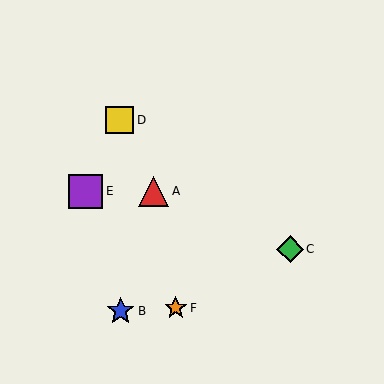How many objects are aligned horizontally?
2 objects (A, E) are aligned horizontally.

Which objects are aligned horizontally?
Objects A, E are aligned horizontally.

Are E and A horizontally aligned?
Yes, both are at y≈191.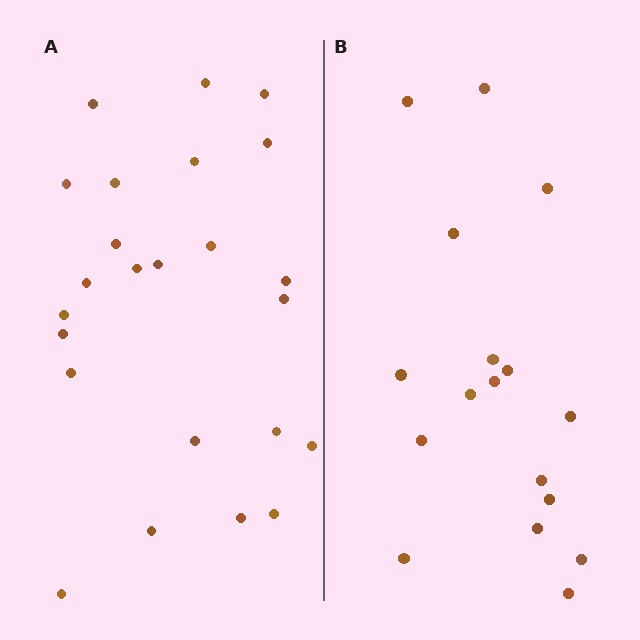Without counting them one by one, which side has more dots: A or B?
Region A (the left region) has more dots.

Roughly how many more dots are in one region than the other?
Region A has roughly 8 or so more dots than region B.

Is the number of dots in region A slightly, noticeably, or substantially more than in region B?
Region A has noticeably more, but not dramatically so. The ratio is roughly 1.4 to 1.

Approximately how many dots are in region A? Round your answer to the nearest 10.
About 20 dots. (The exact count is 24, which rounds to 20.)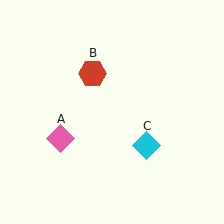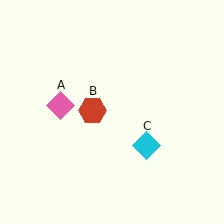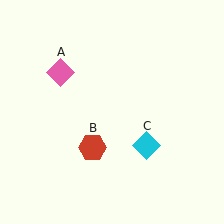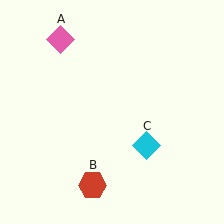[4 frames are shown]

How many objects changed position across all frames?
2 objects changed position: pink diamond (object A), red hexagon (object B).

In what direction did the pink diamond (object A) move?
The pink diamond (object A) moved up.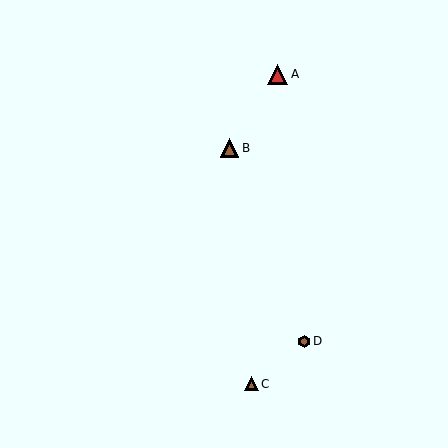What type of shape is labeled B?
Shape B is a brown triangle.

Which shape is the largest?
The red triangle (labeled A) is the largest.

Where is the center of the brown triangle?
The center of the brown triangle is at (230, 148).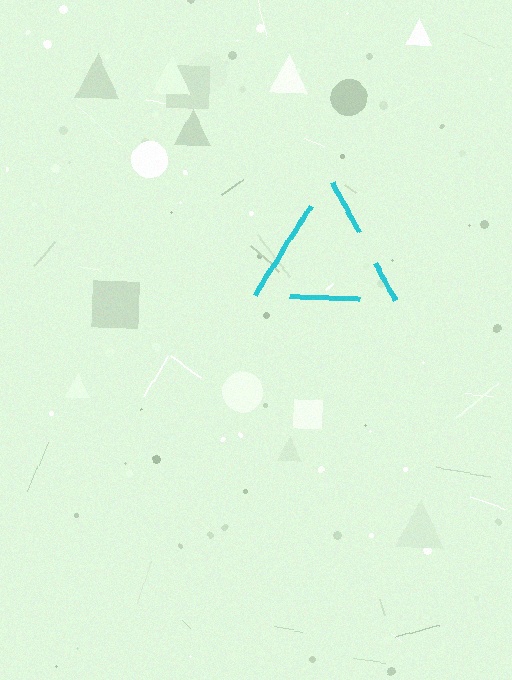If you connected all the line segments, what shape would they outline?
They would outline a triangle.